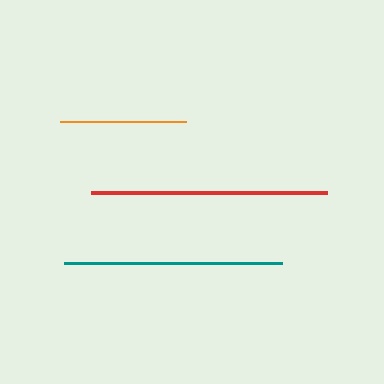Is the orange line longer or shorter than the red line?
The red line is longer than the orange line.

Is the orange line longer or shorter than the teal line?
The teal line is longer than the orange line.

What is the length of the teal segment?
The teal segment is approximately 218 pixels long.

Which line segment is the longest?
The red line is the longest at approximately 236 pixels.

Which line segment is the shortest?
The orange line is the shortest at approximately 126 pixels.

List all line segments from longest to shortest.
From longest to shortest: red, teal, orange.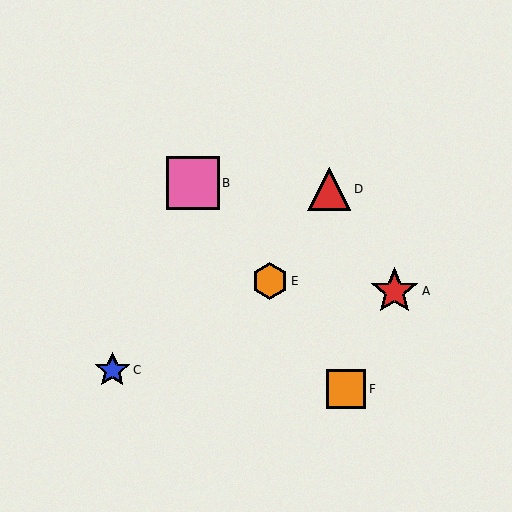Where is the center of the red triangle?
The center of the red triangle is at (329, 189).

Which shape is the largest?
The pink square (labeled B) is the largest.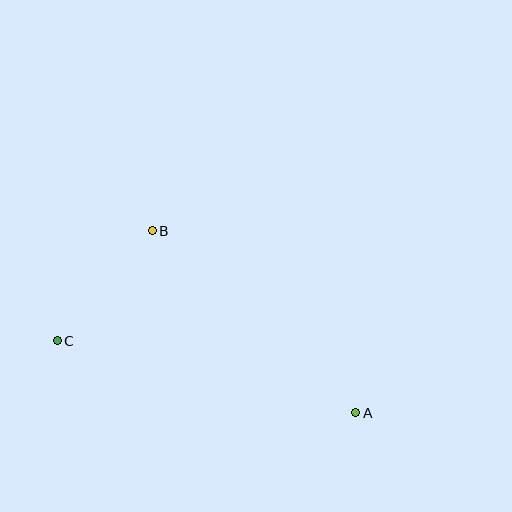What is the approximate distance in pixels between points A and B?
The distance between A and B is approximately 273 pixels.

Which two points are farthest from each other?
Points A and C are farthest from each other.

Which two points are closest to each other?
Points B and C are closest to each other.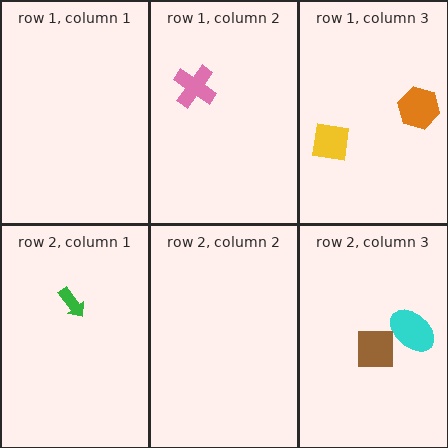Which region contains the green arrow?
The row 2, column 1 region.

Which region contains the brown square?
The row 2, column 3 region.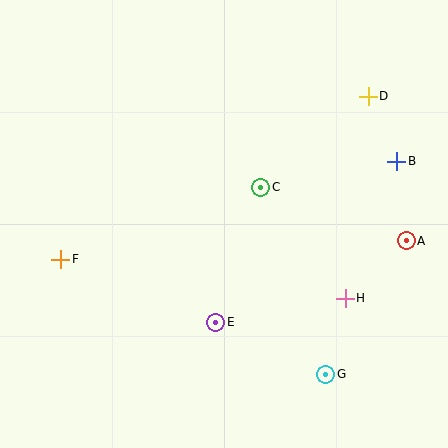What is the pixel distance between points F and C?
The distance between F and C is 212 pixels.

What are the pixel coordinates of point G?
Point G is at (326, 374).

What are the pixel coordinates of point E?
Point E is at (216, 322).